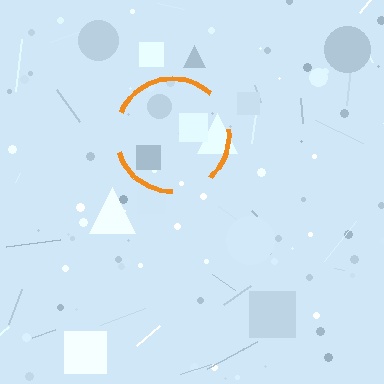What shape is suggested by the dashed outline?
The dashed outline suggests a circle.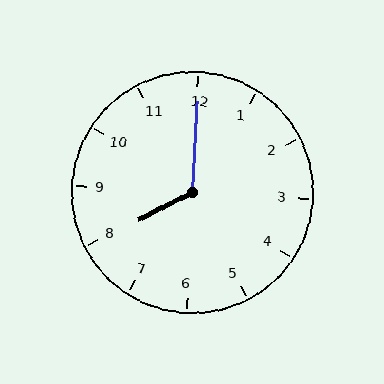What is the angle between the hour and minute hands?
Approximately 120 degrees.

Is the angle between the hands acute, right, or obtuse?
It is obtuse.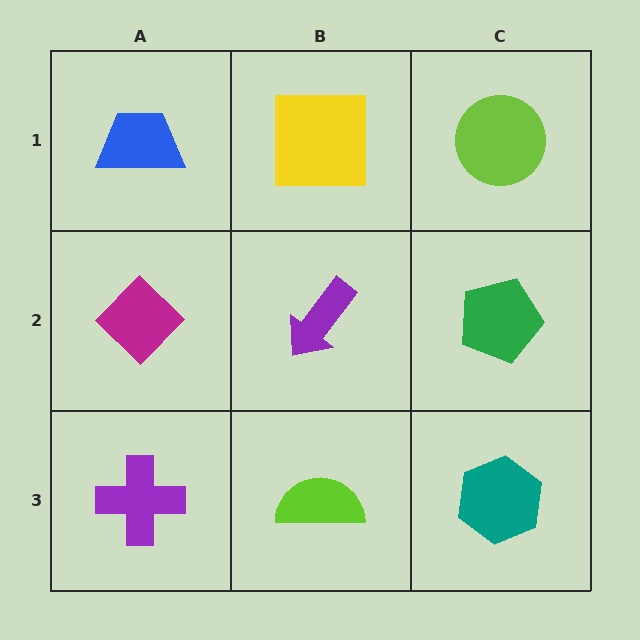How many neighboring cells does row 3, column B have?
3.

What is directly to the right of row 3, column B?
A teal hexagon.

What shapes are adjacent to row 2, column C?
A lime circle (row 1, column C), a teal hexagon (row 3, column C), a purple arrow (row 2, column B).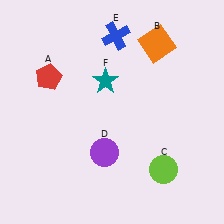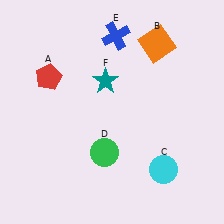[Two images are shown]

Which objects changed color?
C changed from lime to cyan. D changed from purple to green.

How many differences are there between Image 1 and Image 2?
There are 2 differences between the two images.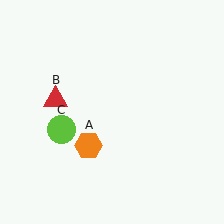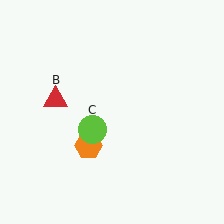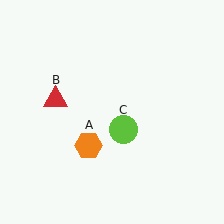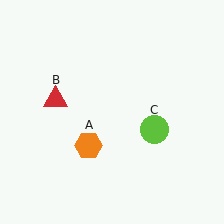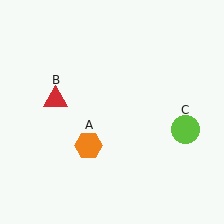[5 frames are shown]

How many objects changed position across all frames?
1 object changed position: lime circle (object C).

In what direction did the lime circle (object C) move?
The lime circle (object C) moved right.